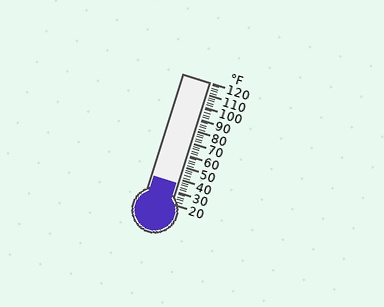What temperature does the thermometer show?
The thermometer shows approximately 36°F.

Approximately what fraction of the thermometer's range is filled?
The thermometer is filled to approximately 15% of its range.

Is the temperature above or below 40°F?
The temperature is below 40°F.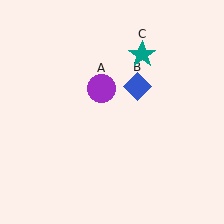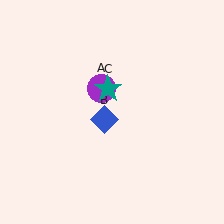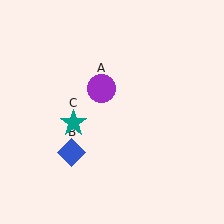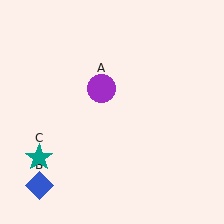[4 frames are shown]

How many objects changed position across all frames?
2 objects changed position: blue diamond (object B), teal star (object C).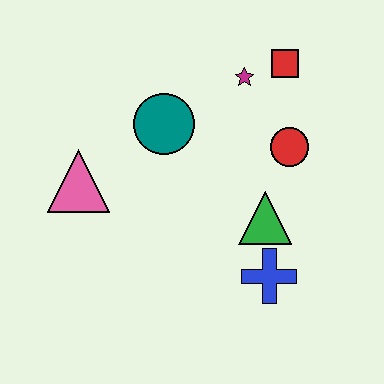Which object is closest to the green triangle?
The blue cross is closest to the green triangle.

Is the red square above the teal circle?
Yes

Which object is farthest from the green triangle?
The pink triangle is farthest from the green triangle.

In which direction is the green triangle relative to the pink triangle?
The green triangle is to the right of the pink triangle.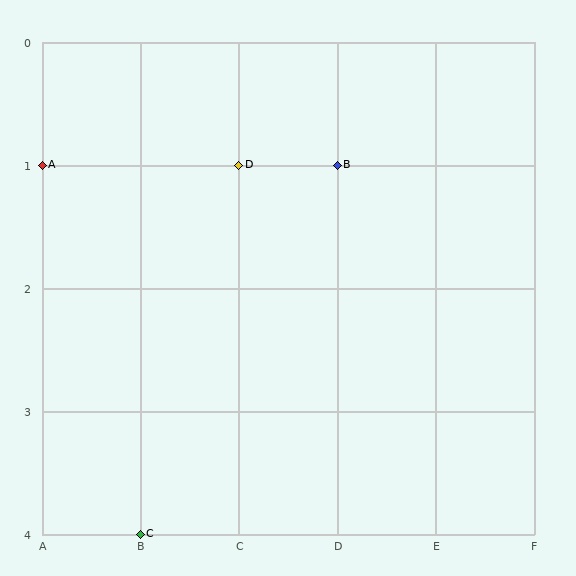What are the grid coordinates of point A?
Point A is at grid coordinates (A, 1).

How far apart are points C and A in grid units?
Points C and A are 1 column and 3 rows apart (about 3.2 grid units diagonally).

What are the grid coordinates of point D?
Point D is at grid coordinates (C, 1).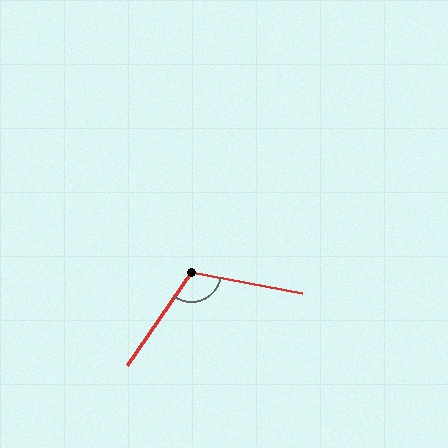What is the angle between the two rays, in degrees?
Approximately 114 degrees.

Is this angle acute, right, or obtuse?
It is obtuse.